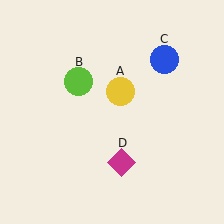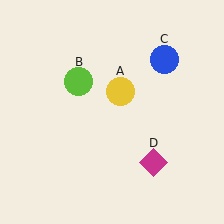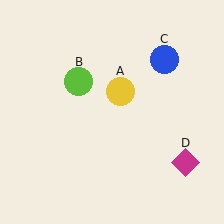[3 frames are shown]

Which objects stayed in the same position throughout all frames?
Yellow circle (object A) and lime circle (object B) and blue circle (object C) remained stationary.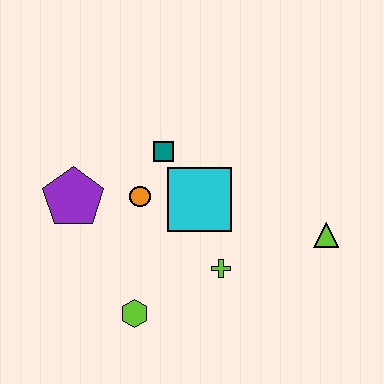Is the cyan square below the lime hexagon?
No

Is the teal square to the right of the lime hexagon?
Yes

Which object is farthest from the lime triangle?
The purple pentagon is farthest from the lime triangle.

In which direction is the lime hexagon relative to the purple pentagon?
The lime hexagon is below the purple pentagon.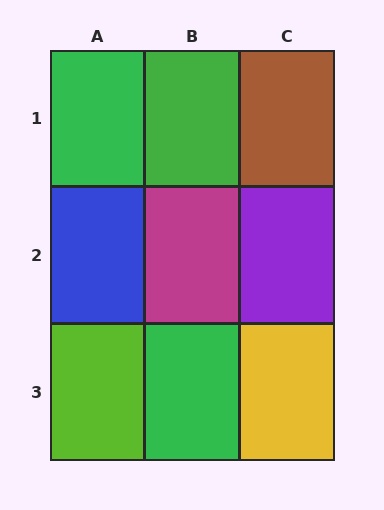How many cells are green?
3 cells are green.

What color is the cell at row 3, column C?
Yellow.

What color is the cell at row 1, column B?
Green.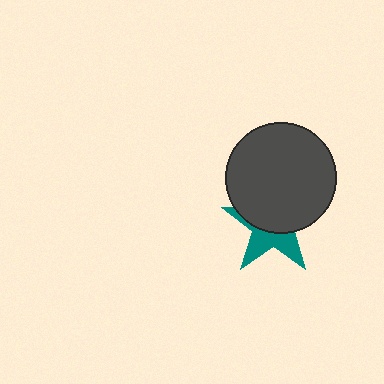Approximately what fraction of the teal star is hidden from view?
Roughly 59% of the teal star is hidden behind the dark gray circle.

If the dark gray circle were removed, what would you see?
You would see the complete teal star.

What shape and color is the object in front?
The object in front is a dark gray circle.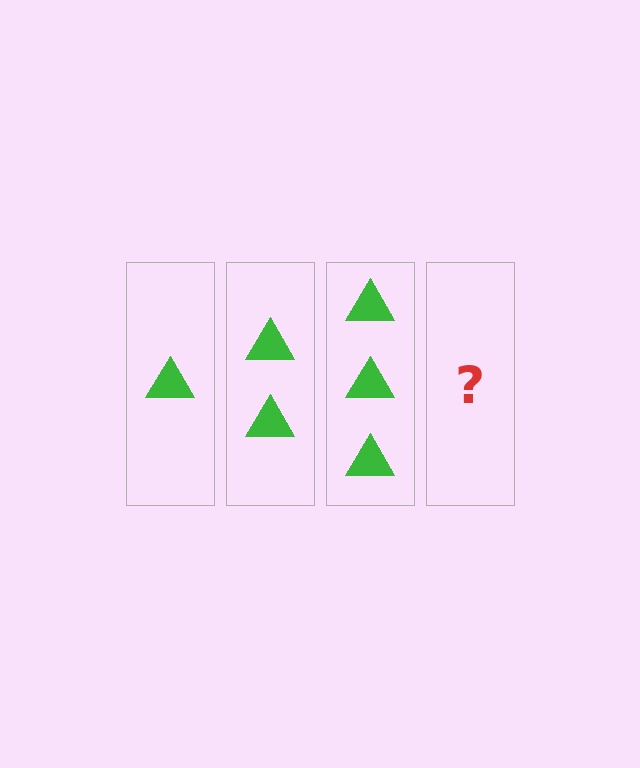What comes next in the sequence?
The next element should be 4 triangles.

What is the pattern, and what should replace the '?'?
The pattern is that each step adds one more triangle. The '?' should be 4 triangles.